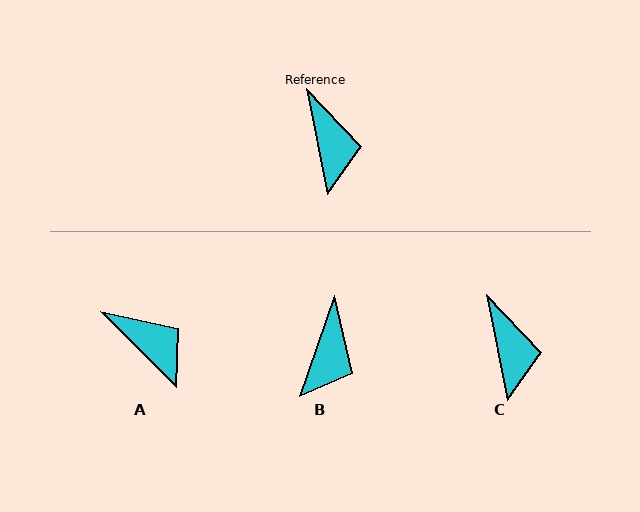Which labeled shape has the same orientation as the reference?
C.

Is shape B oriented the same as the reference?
No, it is off by about 31 degrees.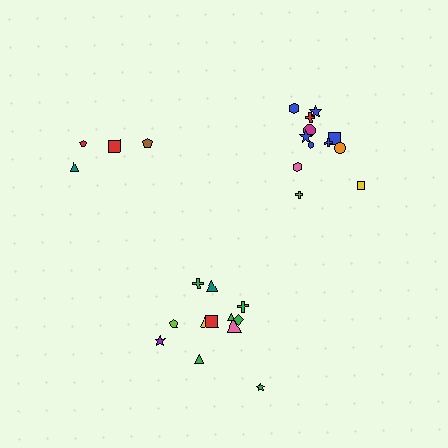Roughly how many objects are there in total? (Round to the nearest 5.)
Roughly 30 objects in total.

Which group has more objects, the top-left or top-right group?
The top-right group.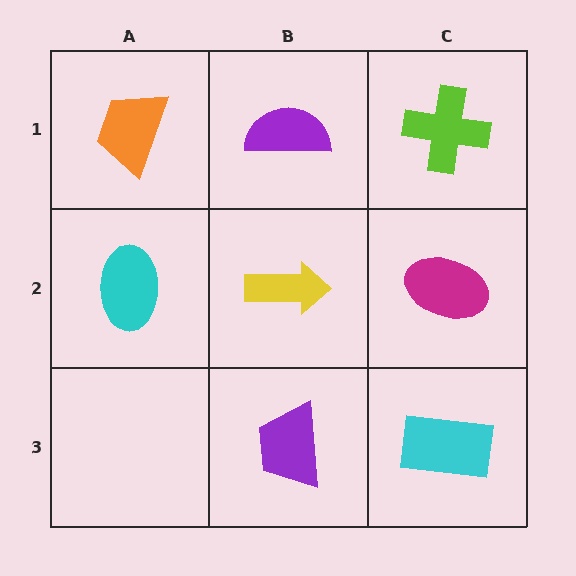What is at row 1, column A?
An orange trapezoid.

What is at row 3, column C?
A cyan rectangle.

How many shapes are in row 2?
3 shapes.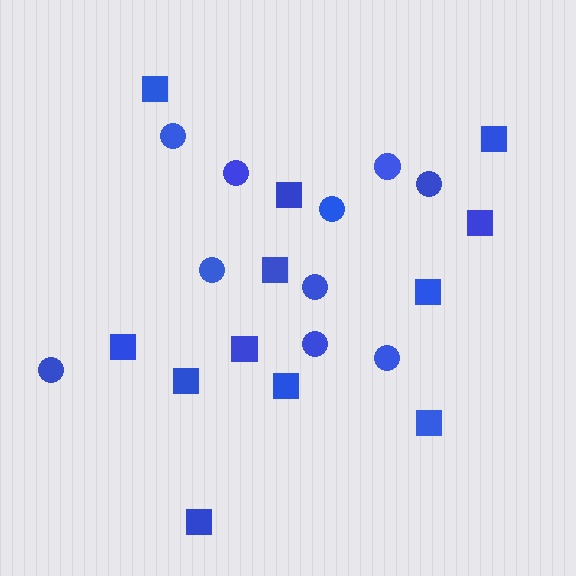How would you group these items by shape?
There are 2 groups: one group of squares (12) and one group of circles (10).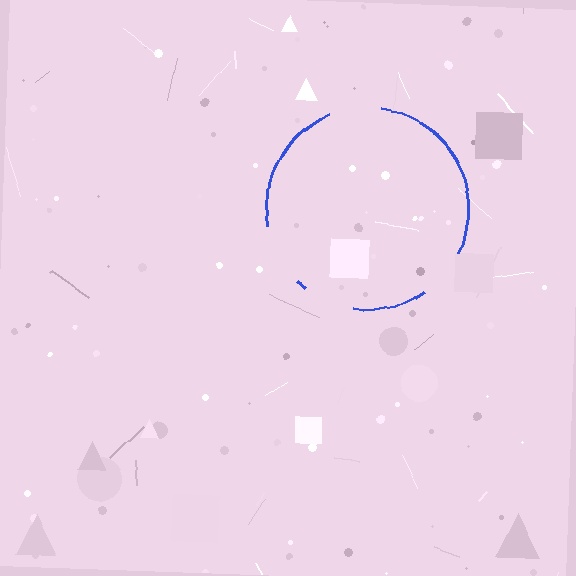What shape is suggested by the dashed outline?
The dashed outline suggests a circle.